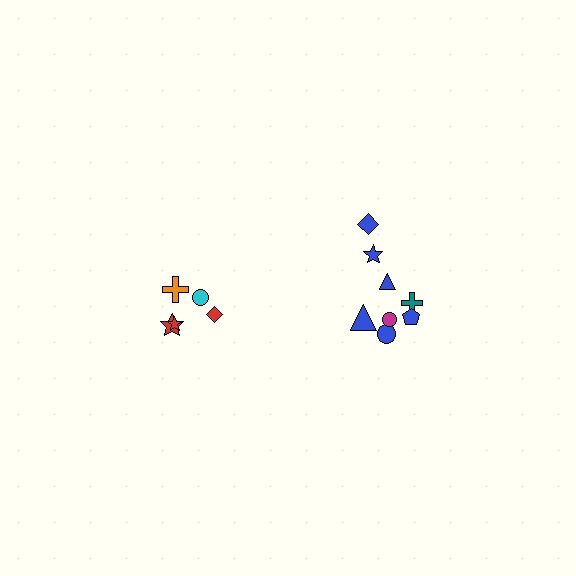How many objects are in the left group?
There are 5 objects.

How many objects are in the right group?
There are 8 objects.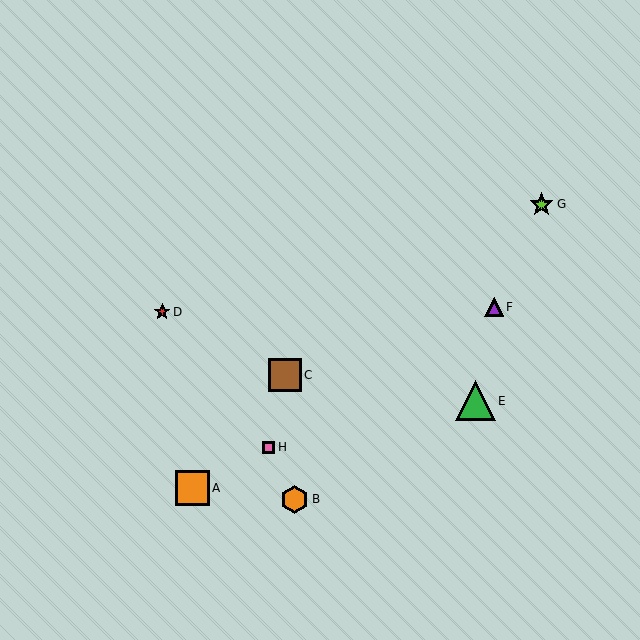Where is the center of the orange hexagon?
The center of the orange hexagon is at (295, 499).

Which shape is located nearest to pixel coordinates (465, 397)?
The green triangle (labeled E) at (475, 401) is nearest to that location.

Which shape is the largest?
The green triangle (labeled E) is the largest.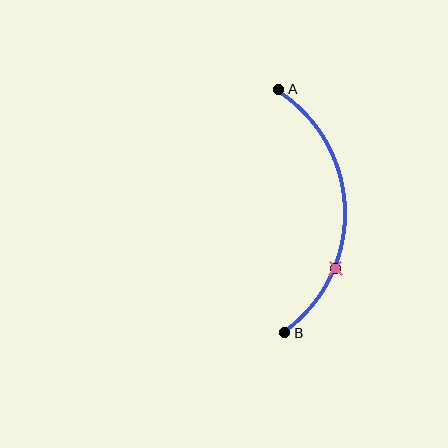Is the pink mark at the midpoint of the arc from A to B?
No. The pink mark lies on the arc but is closer to endpoint B. The arc midpoint would be at the point on the curve equidistant along the arc from both A and B.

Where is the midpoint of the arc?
The arc midpoint is the point on the curve farthest from the straight line joining A and B. It sits to the right of that line.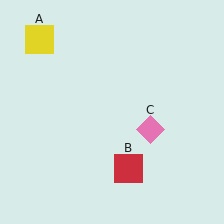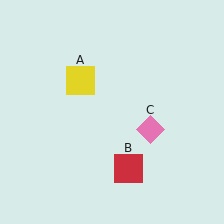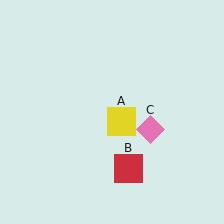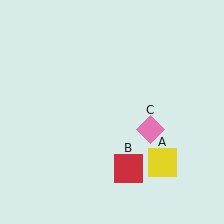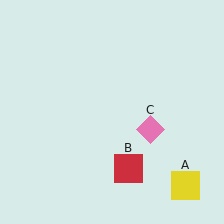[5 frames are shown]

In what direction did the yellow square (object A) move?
The yellow square (object A) moved down and to the right.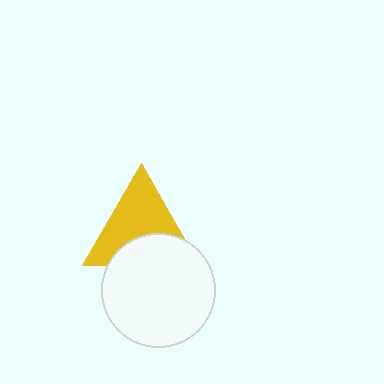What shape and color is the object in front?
The object in front is a white circle.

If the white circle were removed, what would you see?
You would see the complete yellow triangle.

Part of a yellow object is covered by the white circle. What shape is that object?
It is a triangle.